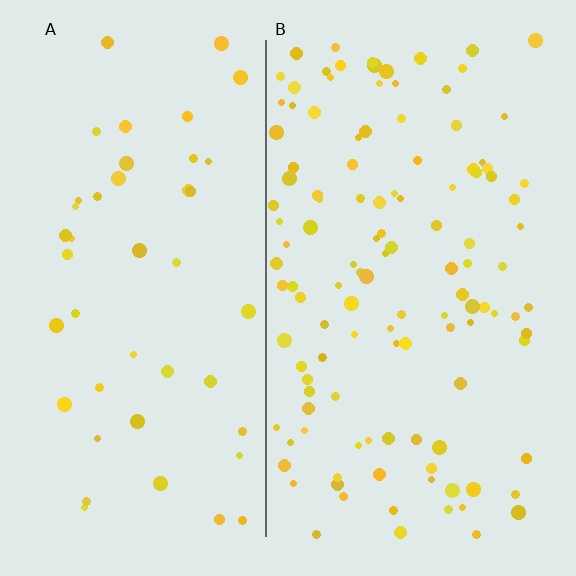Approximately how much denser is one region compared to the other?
Approximately 2.7× — region B over region A.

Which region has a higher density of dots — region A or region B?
B (the right).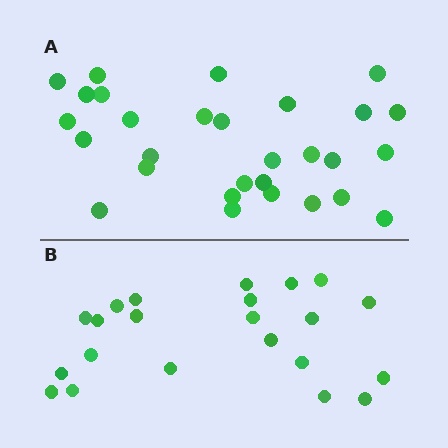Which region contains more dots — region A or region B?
Region A (the top region) has more dots.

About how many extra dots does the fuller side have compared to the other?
Region A has roughly 8 or so more dots than region B.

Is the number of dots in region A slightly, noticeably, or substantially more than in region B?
Region A has noticeably more, but not dramatically so. The ratio is roughly 1.3 to 1.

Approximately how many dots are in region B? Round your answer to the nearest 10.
About 20 dots. (The exact count is 22, which rounds to 20.)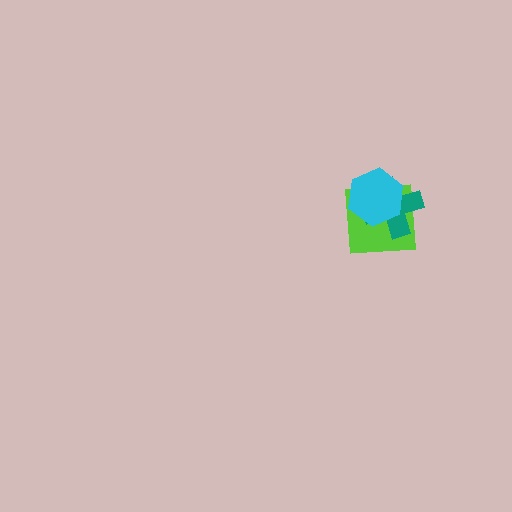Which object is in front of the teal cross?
The cyan hexagon is in front of the teal cross.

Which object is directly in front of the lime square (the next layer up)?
The teal cross is directly in front of the lime square.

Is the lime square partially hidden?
Yes, it is partially covered by another shape.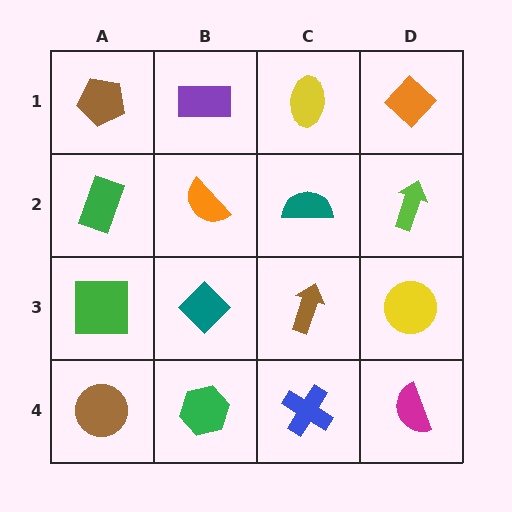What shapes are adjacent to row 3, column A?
A green rectangle (row 2, column A), a brown circle (row 4, column A), a teal diamond (row 3, column B).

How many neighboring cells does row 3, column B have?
4.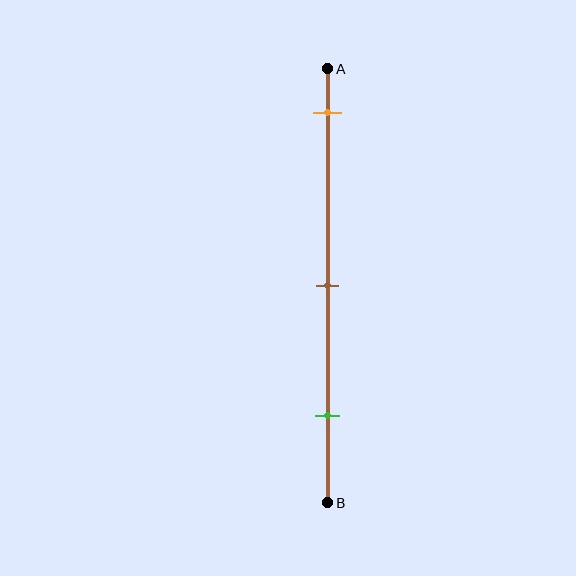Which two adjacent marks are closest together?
The brown and green marks are the closest adjacent pair.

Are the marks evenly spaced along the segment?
Yes, the marks are approximately evenly spaced.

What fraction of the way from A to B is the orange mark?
The orange mark is approximately 10% (0.1) of the way from A to B.